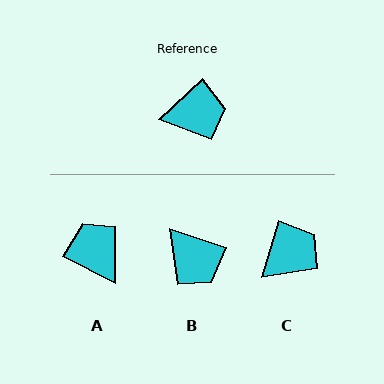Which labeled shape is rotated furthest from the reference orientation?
A, about 110 degrees away.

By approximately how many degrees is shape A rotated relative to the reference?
Approximately 110 degrees counter-clockwise.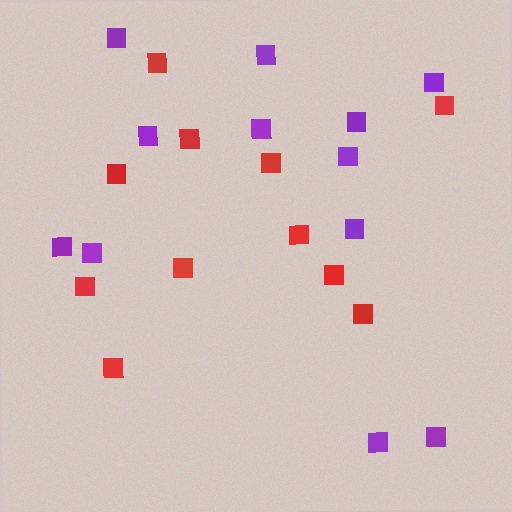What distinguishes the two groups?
There are 2 groups: one group of purple squares (12) and one group of red squares (11).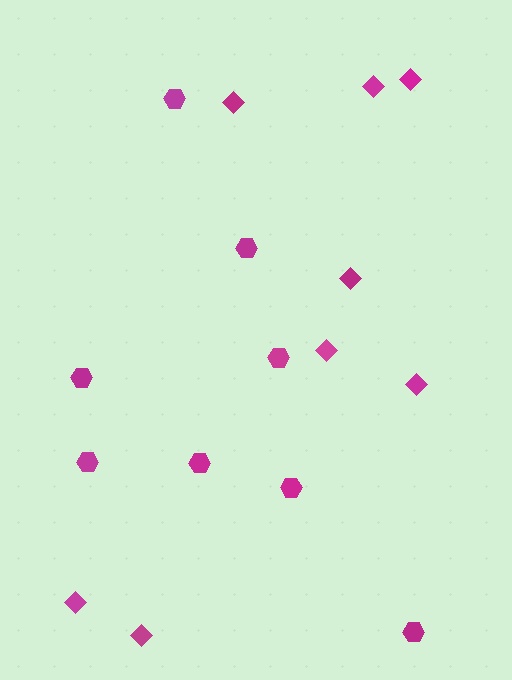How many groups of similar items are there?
There are 2 groups: one group of diamonds (8) and one group of hexagons (8).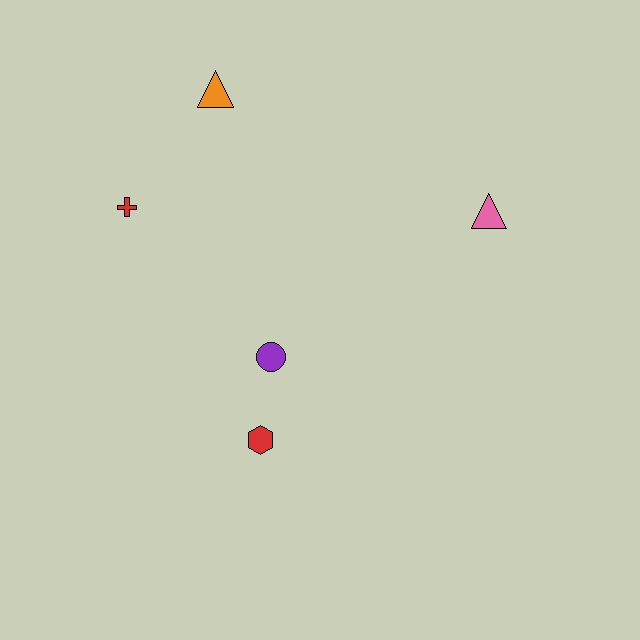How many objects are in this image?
There are 5 objects.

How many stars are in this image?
There are no stars.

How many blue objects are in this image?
There are no blue objects.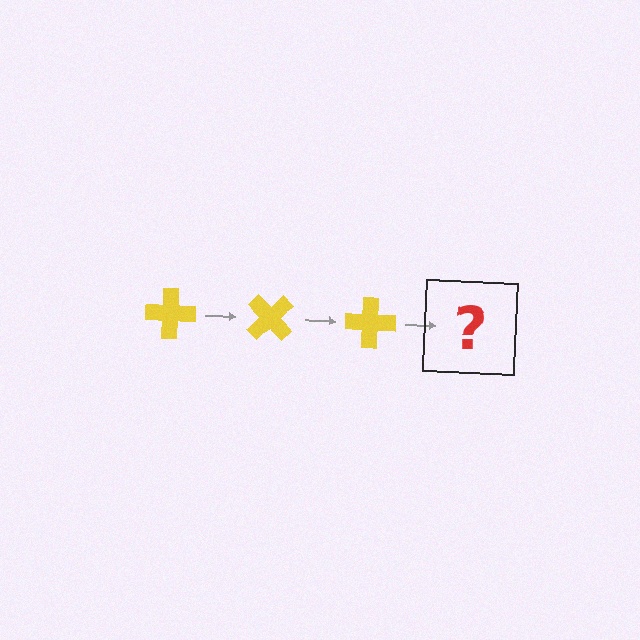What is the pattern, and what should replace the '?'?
The pattern is that the cross rotates 45 degrees each step. The '?' should be a yellow cross rotated 135 degrees.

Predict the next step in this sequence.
The next step is a yellow cross rotated 135 degrees.